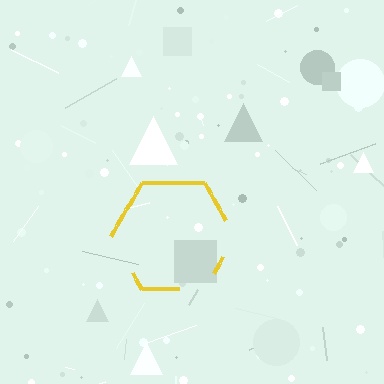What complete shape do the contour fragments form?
The contour fragments form a hexagon.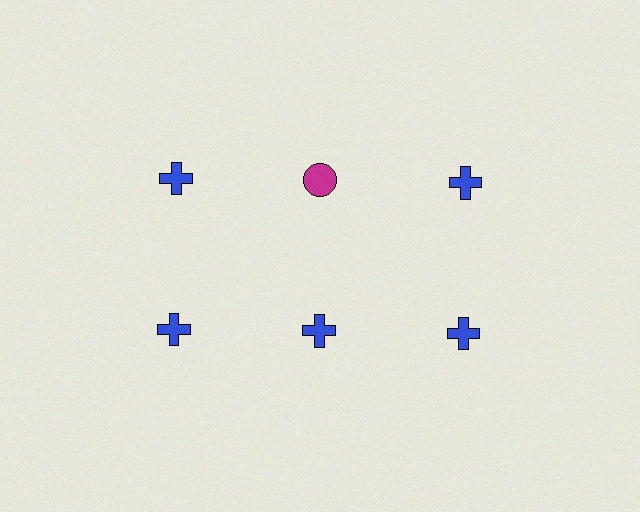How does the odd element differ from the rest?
It differs in both color (magenta instead of blue) and shape (circle instead of cross).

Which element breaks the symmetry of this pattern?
The magenta circle in the top row, second from left column breaks the symmetry. All other shapes are blue crosses.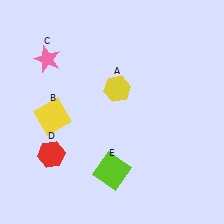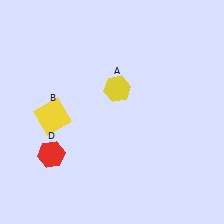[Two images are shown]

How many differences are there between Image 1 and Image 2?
There are 2 differences between the two images.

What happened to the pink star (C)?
The pink star (C) was removed in Image 2. It was in the top-left area of Image 1.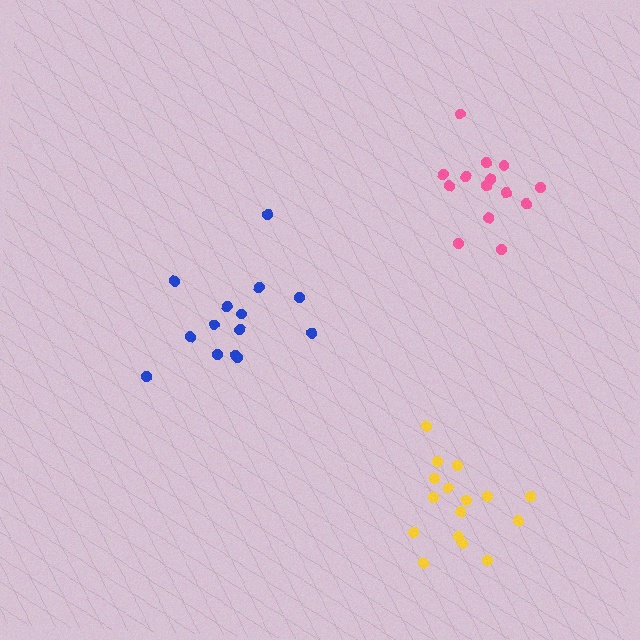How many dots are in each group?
Group 1: 14 dots, Group 2: 16 dots, Group 3: 14 dots (44 total).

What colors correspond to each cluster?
The clusters are colored: blue, yellow, pink.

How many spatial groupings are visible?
There are 3 spatial groupings.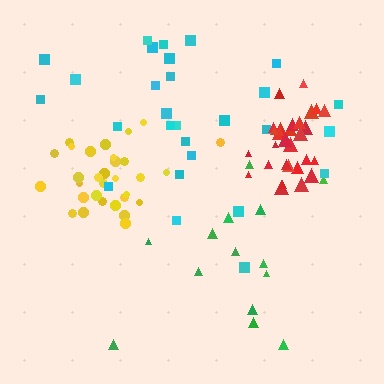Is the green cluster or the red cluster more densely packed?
Red.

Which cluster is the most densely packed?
Red.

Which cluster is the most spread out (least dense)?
Green.